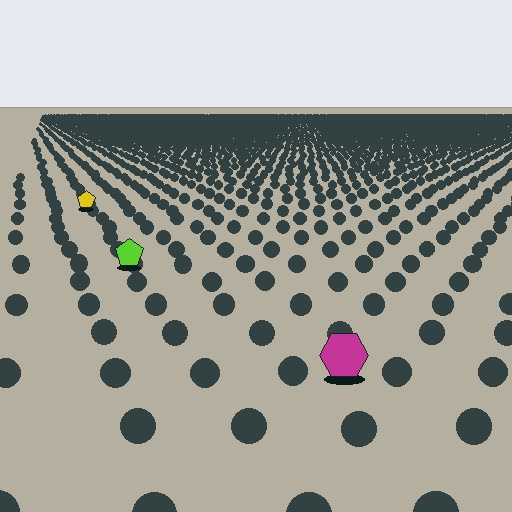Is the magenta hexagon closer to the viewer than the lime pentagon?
Yes. The magenta hexagon is closer — you can tell from the texture gradient: the ground texture is coarser near it.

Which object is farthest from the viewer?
The yellow pentagon is farthest from the viewer. It appears smaller and the ground texture around it is denser.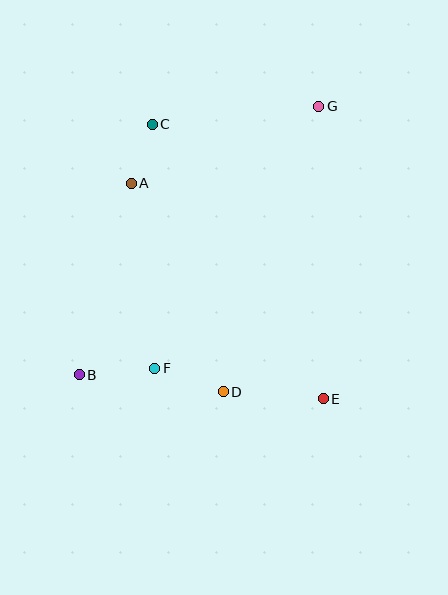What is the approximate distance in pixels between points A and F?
The distance between A and F is approximately 186 pixels.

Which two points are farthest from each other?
Points B and G are farthest from each other.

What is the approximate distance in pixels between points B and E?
The distance between B and E is approximately 245 pixels.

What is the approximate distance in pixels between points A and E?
The distance between A and E is approximately 289 pixels.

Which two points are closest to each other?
Points A and C are closest to each other.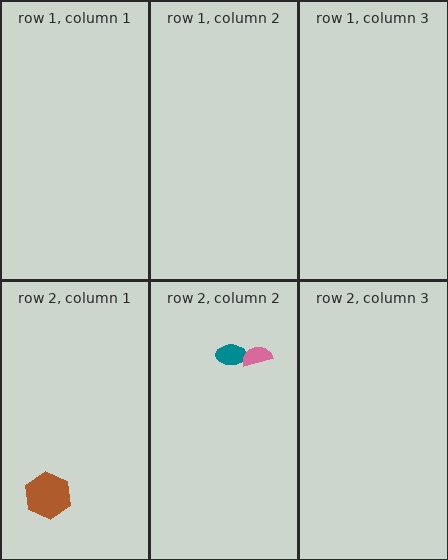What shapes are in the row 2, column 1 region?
The brown hexagon.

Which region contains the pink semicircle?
The row 2, column 2 region.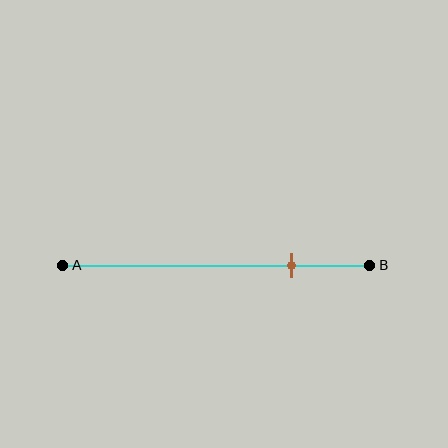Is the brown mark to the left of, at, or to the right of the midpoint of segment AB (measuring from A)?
The brown mark is to the right of the midpoint of segment AB.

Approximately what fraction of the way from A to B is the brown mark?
The brown mark is approximately 75% of the way from A to B.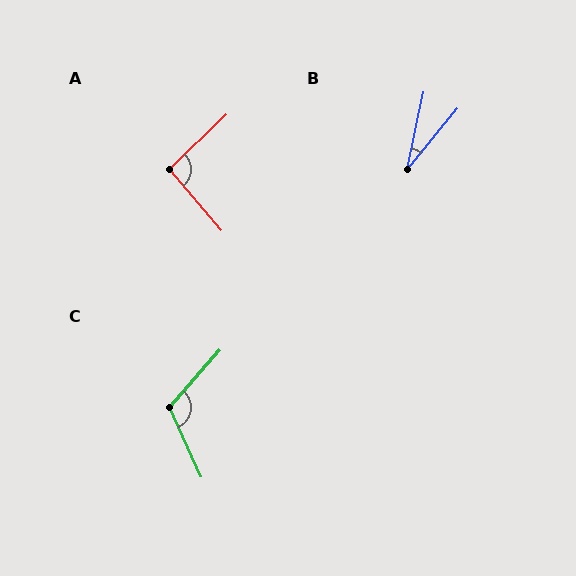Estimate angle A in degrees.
Approximately 93 degrees.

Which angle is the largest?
C, at approximately 115 degrees.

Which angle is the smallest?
B, at approximately 27 degrees.